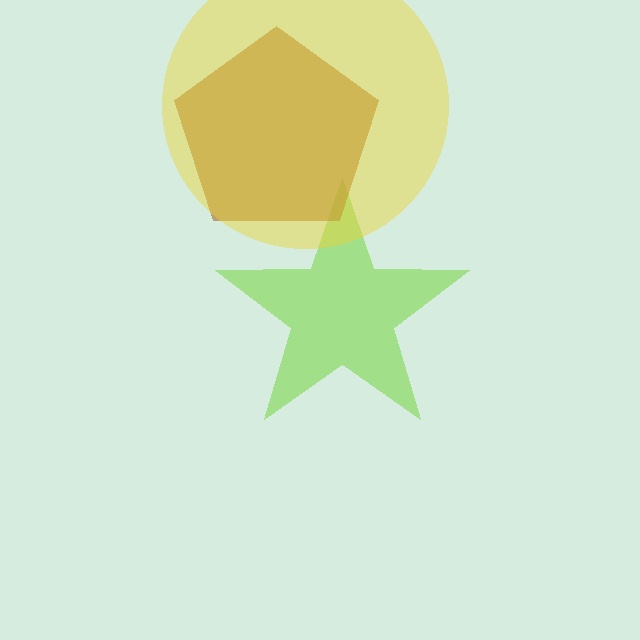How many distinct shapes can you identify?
There are 3 distinct shapes: a lime star, a brown pentagon, a yellow circle.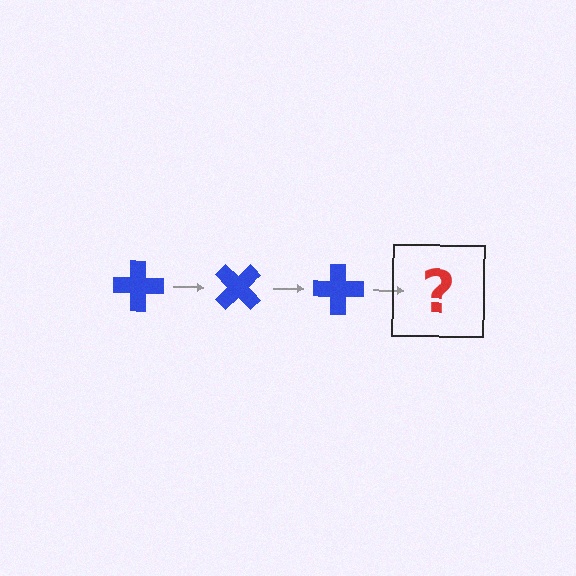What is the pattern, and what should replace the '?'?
The pattern is that the cross rotates 45 degrees each step. The '?' should be a blue cross rotated 135 degrees.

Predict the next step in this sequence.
The next step is a blue cross rotated 135 degrees.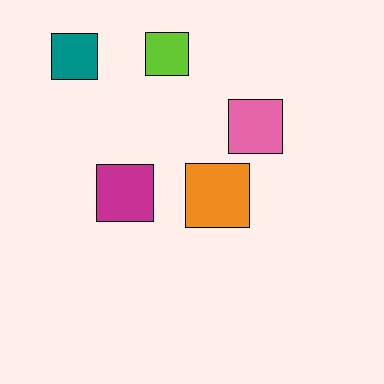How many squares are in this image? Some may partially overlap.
There are 5 squares.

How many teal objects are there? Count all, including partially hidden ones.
There is 1 teal object.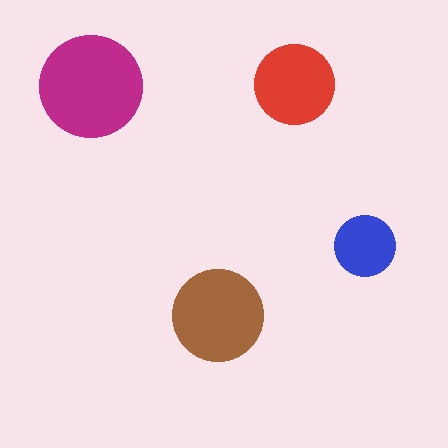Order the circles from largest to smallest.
the magenta one, the brown one, the red one, the blue one.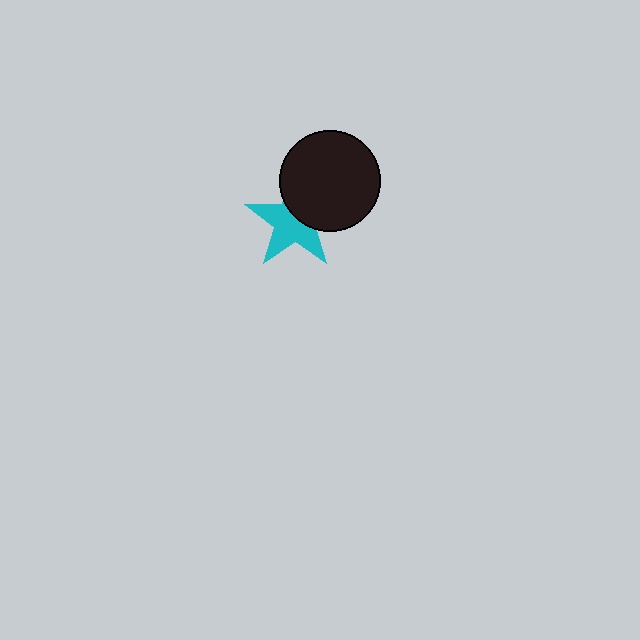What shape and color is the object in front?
The object in front is a black circle.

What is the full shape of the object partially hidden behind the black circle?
The partially hidden object is a cyan star.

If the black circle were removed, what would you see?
You would see the complete cyan star.